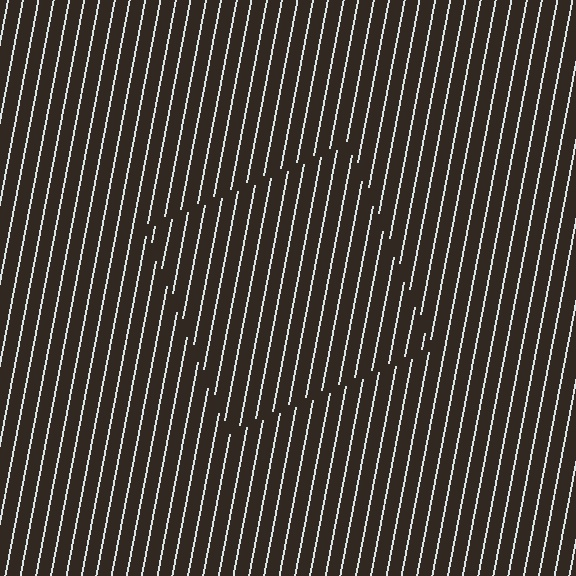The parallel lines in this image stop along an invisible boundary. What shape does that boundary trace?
An illusory square. The interior of the shape contains the same grating, shifted by half a period — the contour is defined by the phase discontinuity where line-ends from the inner and outer gratings abut.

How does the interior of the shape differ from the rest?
The interior of the shape contains the same grating, shifted by half a period — the contour is defined by the phase discontinuity where line-ends from the inner and outer gratings abut.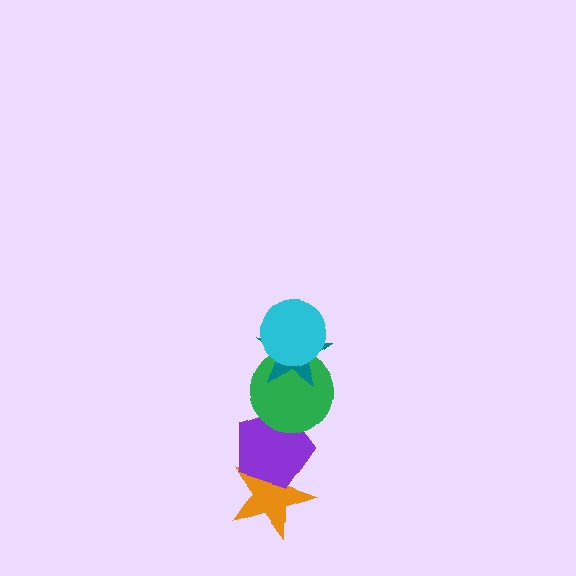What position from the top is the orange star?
The orange star is 5th from the top.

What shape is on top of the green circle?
The teal star is on top of the green circle.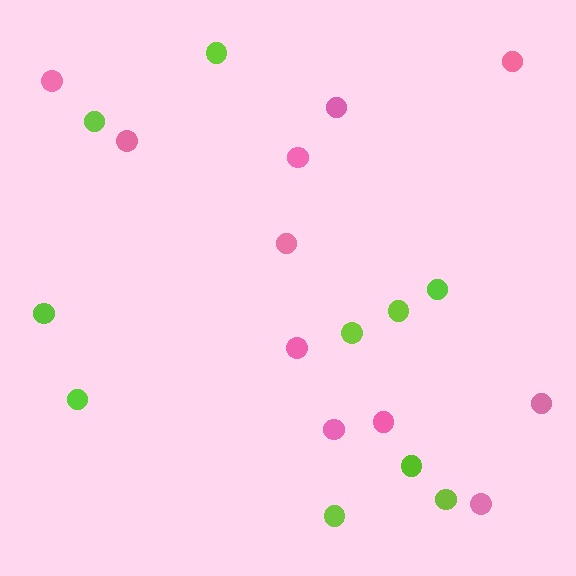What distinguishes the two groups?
There are 2 groups: one group of pink circles (11) and one group of lime circles (10).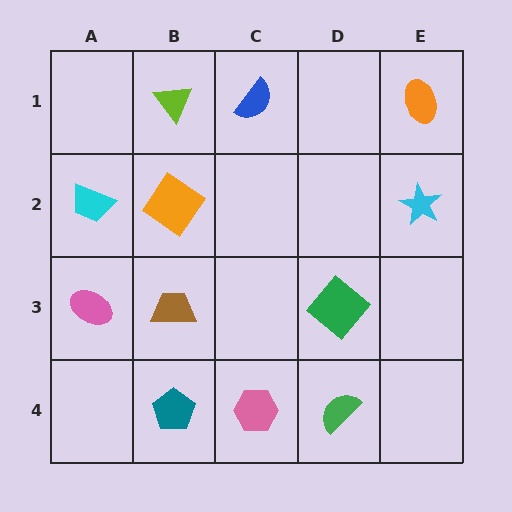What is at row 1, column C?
A blue semicircle.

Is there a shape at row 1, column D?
No, that cell is empty.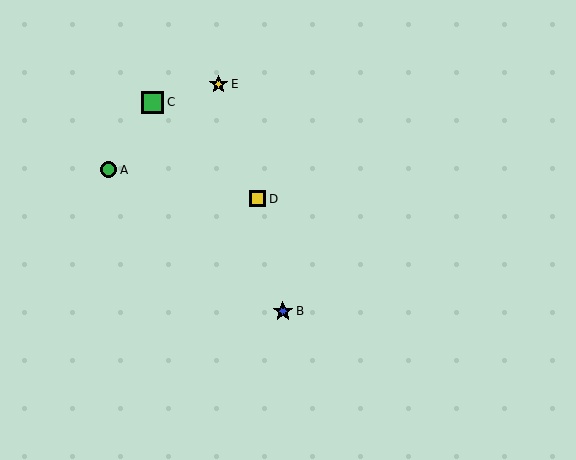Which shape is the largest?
The green square (labeled C) is the largest.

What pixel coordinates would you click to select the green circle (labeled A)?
Click at (109, 170) to select the green circle A.